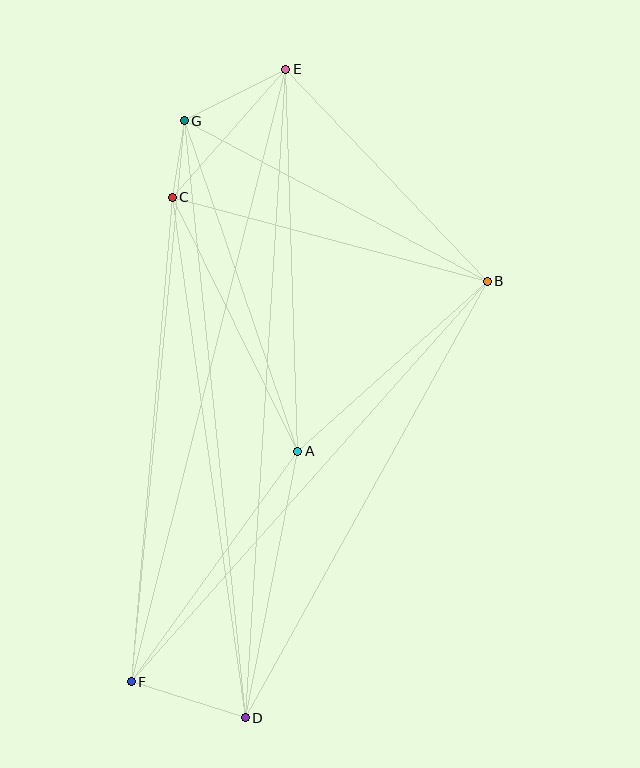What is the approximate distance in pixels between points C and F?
The distance between C and F is approximately 486 pixels.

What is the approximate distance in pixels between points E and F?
The distance between E and F is approximately 632 pixels.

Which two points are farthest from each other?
Points D and E are farthest from each other.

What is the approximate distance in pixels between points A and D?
The distance between A and D is approximately 272 pixels.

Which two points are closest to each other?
Points C and G are closest to each other.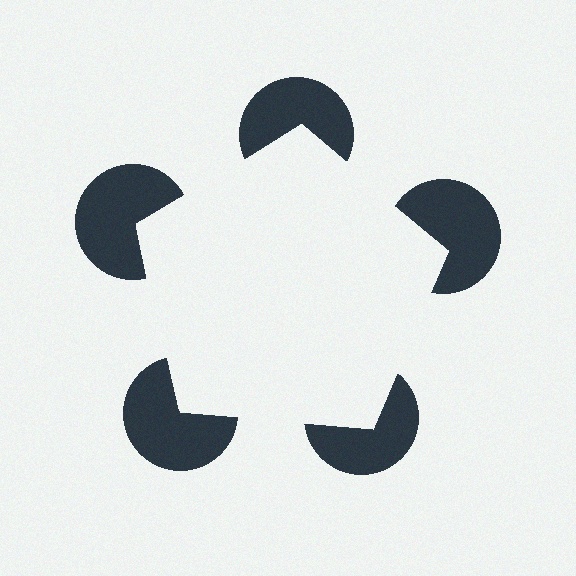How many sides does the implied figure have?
5 sides.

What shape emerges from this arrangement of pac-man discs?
An illusory pentagon — its edges are inferred from the aligned wedge cuts in the pac-man discs, not physically drawn.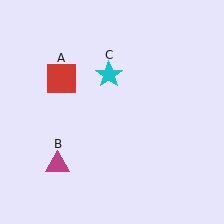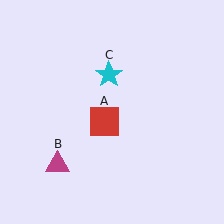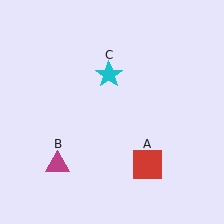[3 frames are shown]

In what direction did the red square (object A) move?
The red square (object A) moved down and to the right.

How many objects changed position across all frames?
1 object changed position: red square (object A).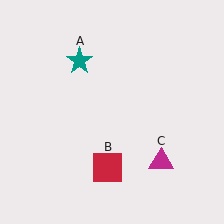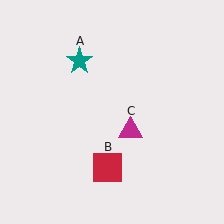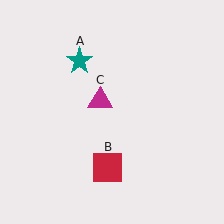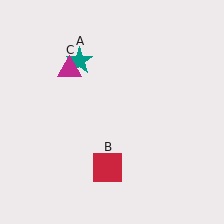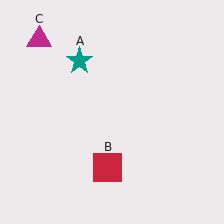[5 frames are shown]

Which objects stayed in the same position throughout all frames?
Teal star (object A) and red square (object B) remained stationary.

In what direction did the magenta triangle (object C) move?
The magenta triangle (object C) moved up and to the left.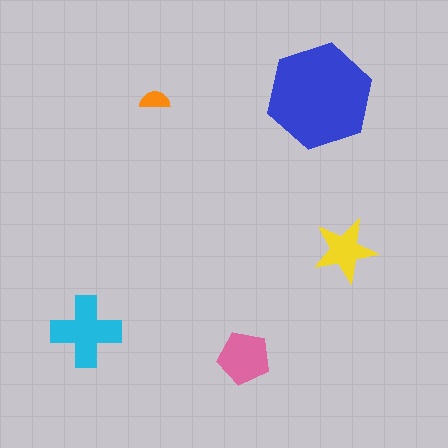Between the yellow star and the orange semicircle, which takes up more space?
The yellow star.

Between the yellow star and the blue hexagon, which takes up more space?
The blue hexagon.